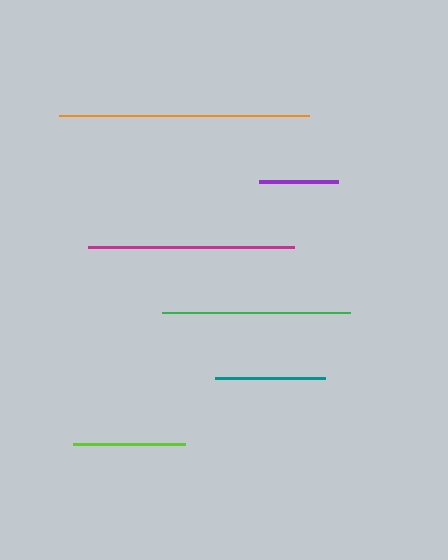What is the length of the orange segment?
The orange segment is approximately 250 pixels long.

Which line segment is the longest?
The orange line is the longest at approximately 250 pixels.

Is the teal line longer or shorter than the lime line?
The lime line is longer than the teal line.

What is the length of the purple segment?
The purple segment is approximately 80 pixels long.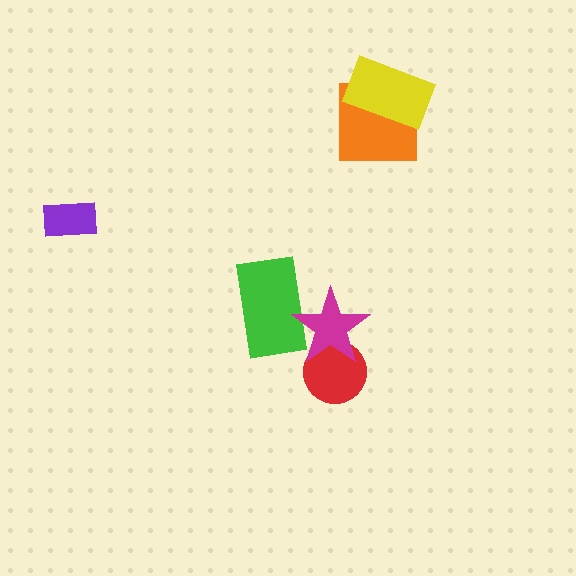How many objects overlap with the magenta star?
2 objects overlap with the magenta star.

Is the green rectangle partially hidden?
Yes, it is partially covered by another shape.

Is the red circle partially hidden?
Yes, it is partially covered by another shape.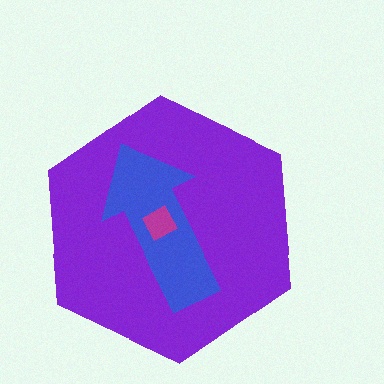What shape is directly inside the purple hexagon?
The blue arrow.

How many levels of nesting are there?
3.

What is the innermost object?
The magenta diamond.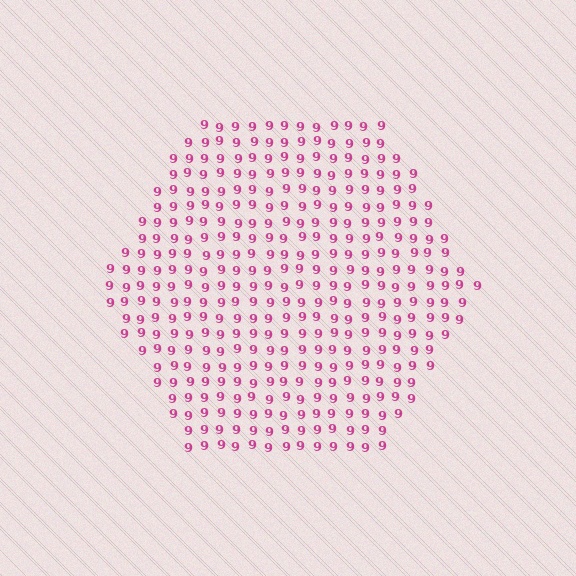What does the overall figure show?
The overall figure shows a hexagon.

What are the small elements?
The small elements are digit 9's.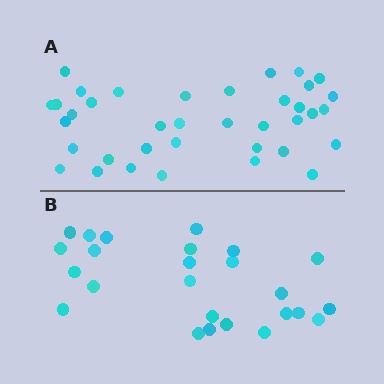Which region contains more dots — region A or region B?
Region A (the top region) has more dots.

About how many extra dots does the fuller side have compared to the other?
Region A has roughly 12 or so more dots than region B.